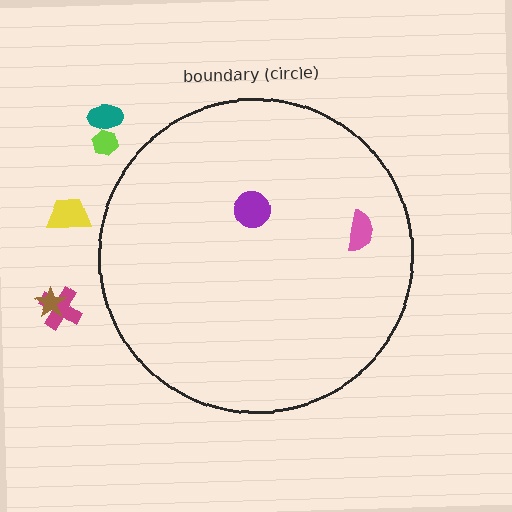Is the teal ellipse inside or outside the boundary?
Outside.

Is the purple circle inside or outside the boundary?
Inside.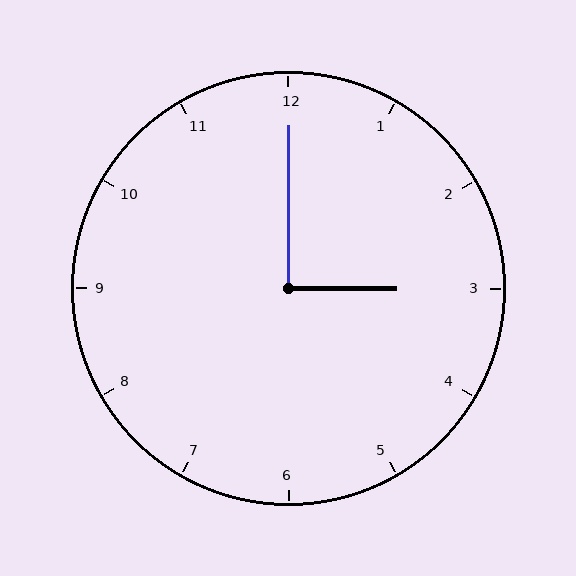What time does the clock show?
3:00.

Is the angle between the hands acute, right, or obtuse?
It is right.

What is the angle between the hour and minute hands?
Approximately 90 degrees.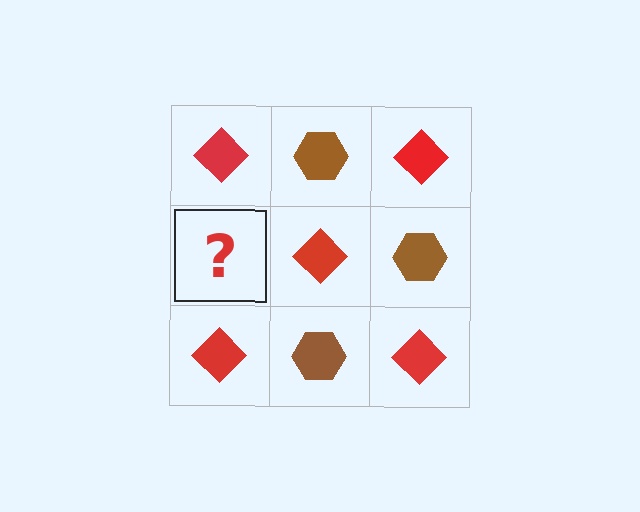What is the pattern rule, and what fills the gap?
The rule is that it alternates red diamond and brown hexagon in a checkerboard pattern. The gap should be filled with a brown hexagon.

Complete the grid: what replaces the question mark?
The question mark should be replaced with a brown hexagon.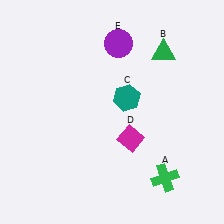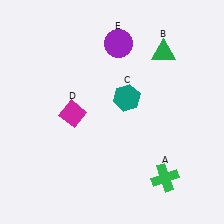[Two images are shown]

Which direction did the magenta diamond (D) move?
The magenta diamond (D) moved left.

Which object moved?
The magenta diamond (D) moved left.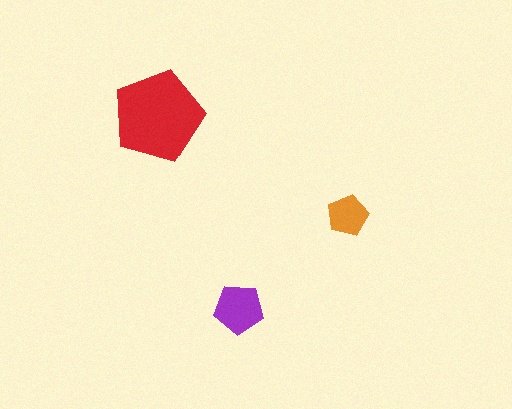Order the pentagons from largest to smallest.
the red one, the purple one, the orange one.